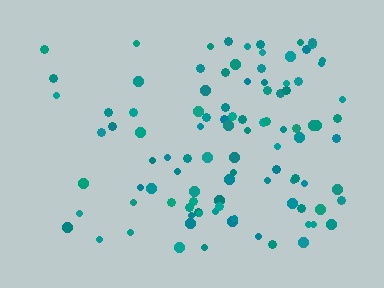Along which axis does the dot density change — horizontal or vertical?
Horizontal.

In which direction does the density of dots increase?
From left to right, with the right side densest.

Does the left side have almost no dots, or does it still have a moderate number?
Still a moderate number, just noticeably fewer than the right.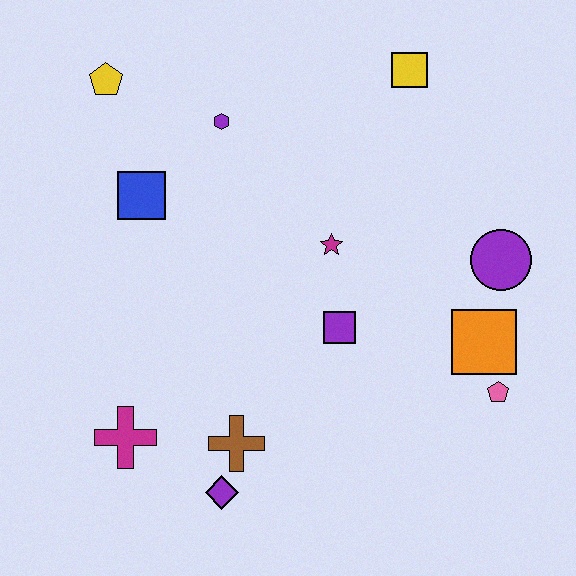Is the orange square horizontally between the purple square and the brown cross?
No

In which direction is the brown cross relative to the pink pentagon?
The brown cross is to the left of the pink pentagon.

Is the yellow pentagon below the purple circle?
No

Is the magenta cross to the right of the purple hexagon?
No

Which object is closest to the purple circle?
The orange square is closest to the purple circle.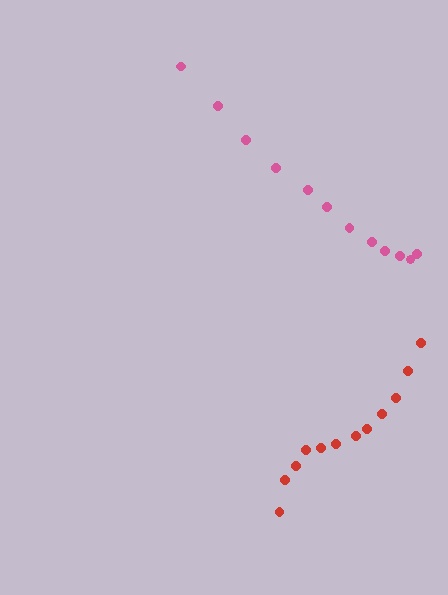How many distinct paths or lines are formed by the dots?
There are 2 distinct paths.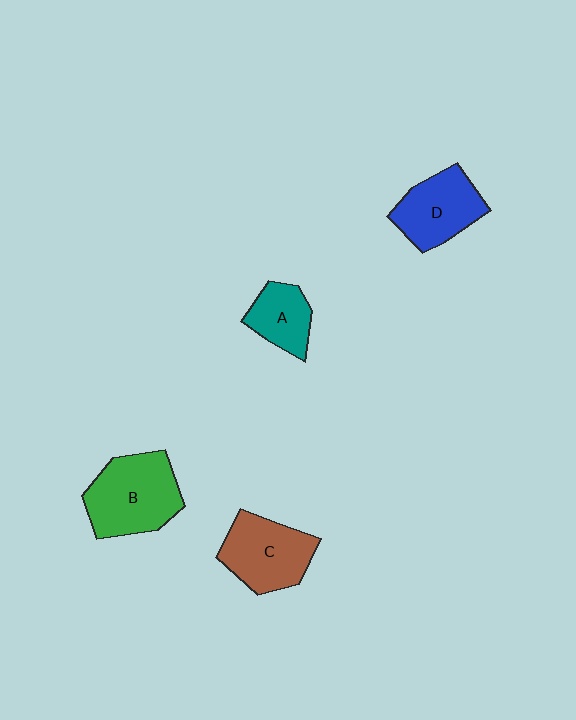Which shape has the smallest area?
Shape A (teal).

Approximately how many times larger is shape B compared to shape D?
Approximately 1.3 times.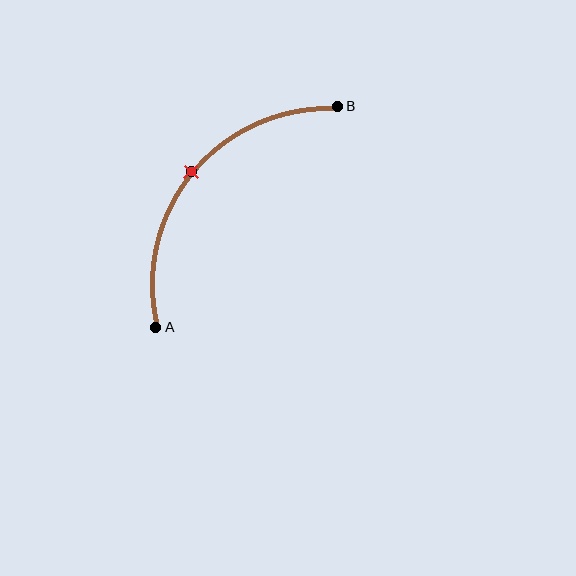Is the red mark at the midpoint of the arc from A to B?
Yes. The red mark lies on the arc at equal arc-length from both A and B — it is the arc midpoint.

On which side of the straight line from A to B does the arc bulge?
The arc bulges above and to the left of the straight line connecting A and B.